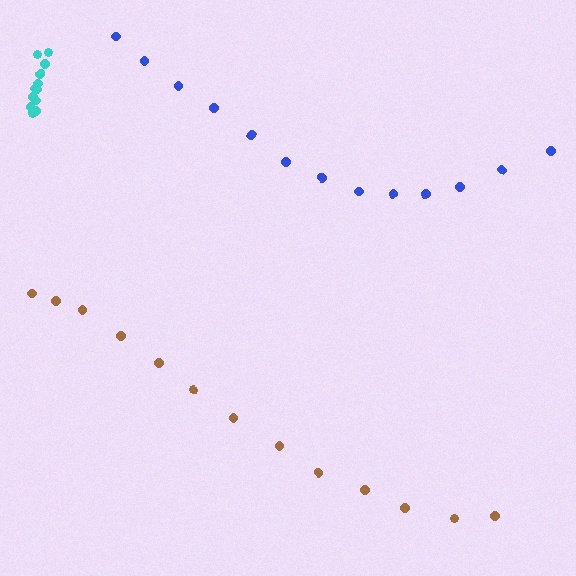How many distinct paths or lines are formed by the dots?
There are 3 distinct paths.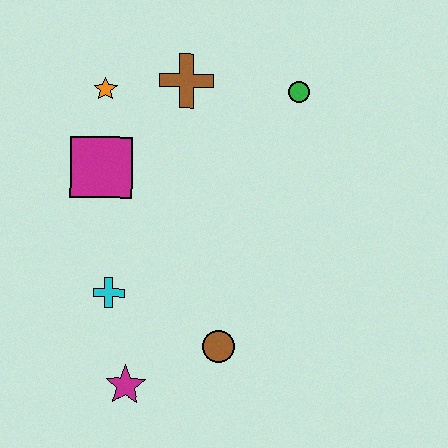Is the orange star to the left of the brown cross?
Yes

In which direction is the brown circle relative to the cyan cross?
The brown circle is to the right of the cyan cross.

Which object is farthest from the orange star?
The magenta star is farthest from the orange star.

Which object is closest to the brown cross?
The orange star is closest to the brown cross.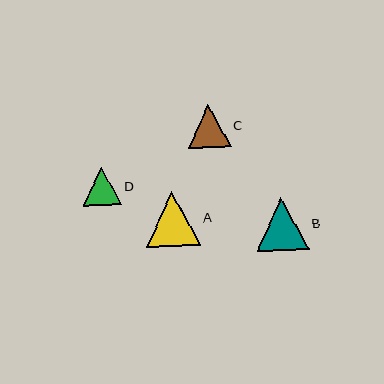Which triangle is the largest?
Triangle A is the largest with a size of approximately 55 pixels.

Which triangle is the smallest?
Triangle D is the smallest with a size of approximately 38 pixels.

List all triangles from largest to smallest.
From largest to smallest: A, B, C, D.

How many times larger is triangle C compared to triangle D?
Triangle C is approximately 1.1 times the size of triangle D.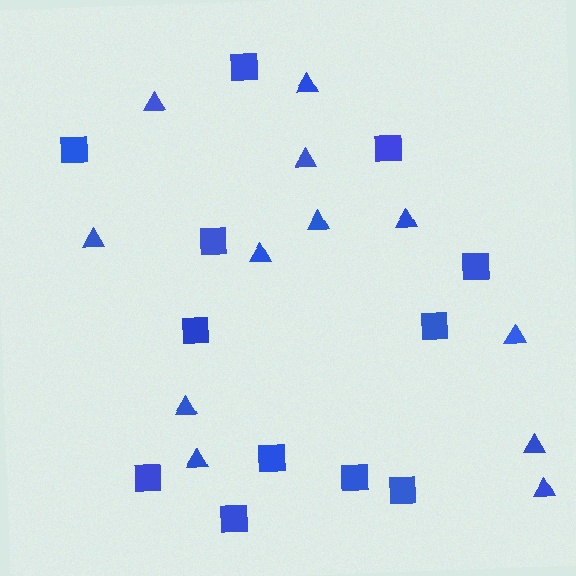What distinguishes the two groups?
There are 2 groups: one group of squares (12) and one group of triangles (12).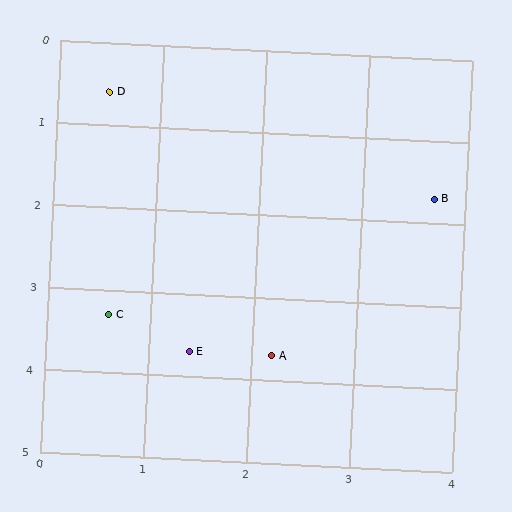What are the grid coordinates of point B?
Point B is at approximately (3.7, 1.7).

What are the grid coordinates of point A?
Point A is at approximately (2.2, 3.7).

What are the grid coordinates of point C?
Point C is at approximately (0.6, 3.3).